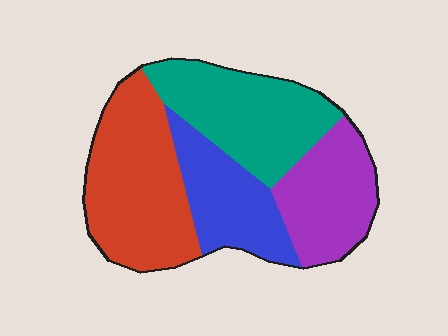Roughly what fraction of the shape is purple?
Purple covers about 20% of the shape.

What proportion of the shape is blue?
Blue takes up about one fifth (1/5) of the shape.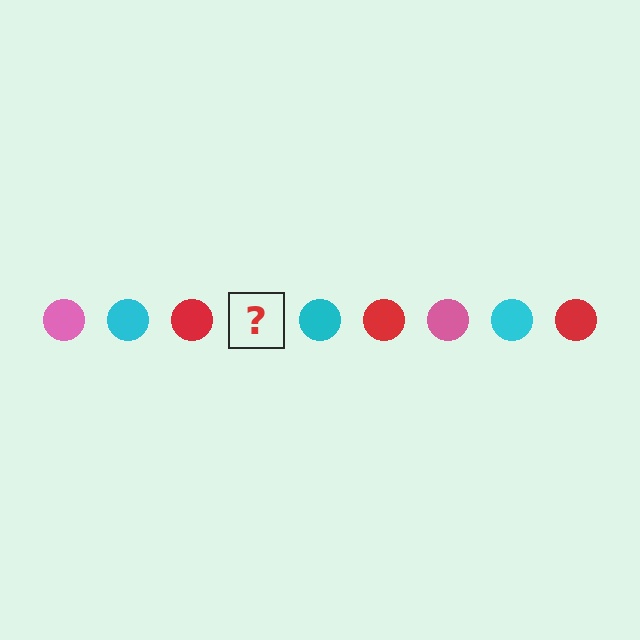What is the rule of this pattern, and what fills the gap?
The rule is that the pattern cycles through pink, cyan, red circles. The gap should be filled with a pink circle.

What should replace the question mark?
The question mark should be replaced with a pink circle.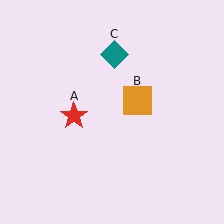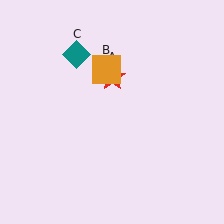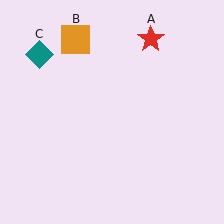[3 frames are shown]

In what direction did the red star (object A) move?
The red star (object A) moved up and to the right.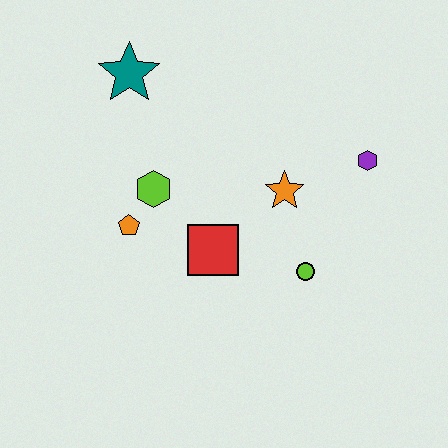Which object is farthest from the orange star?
The teal star is farthest from the orange star.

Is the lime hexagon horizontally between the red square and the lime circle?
No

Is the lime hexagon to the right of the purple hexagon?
No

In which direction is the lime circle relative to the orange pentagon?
The lime circle is to the right of the orange pentagon.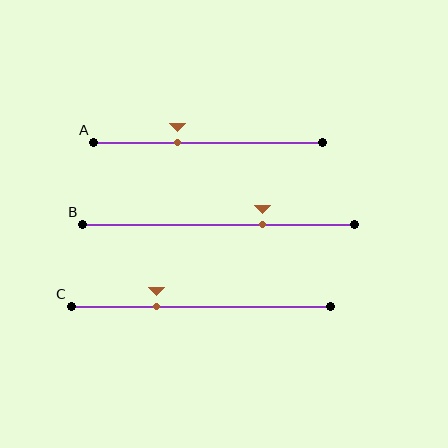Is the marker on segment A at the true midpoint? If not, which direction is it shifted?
No, the marker on segment A is shifted to the left by about 14% of the segment length.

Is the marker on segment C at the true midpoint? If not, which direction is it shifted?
No, the marker on segment C is shifted to the left by about 17% of the segment length.